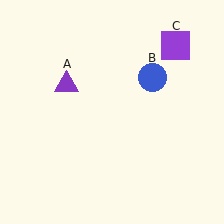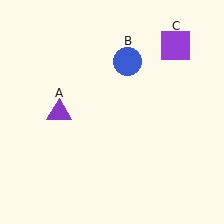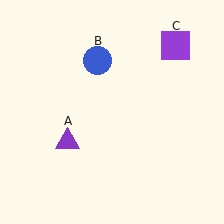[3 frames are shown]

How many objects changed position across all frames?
2 objects changed position: purple triangle (object A), blue circle (object B).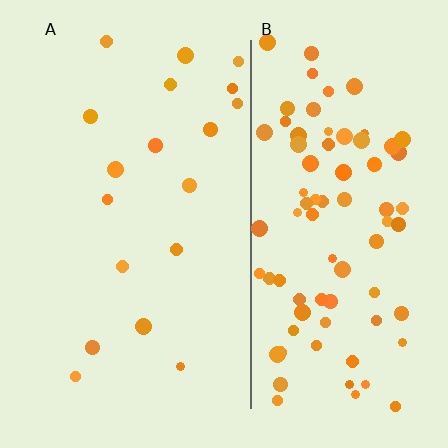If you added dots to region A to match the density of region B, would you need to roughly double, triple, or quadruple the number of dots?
Approximately quadruple.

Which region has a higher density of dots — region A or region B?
B (the right).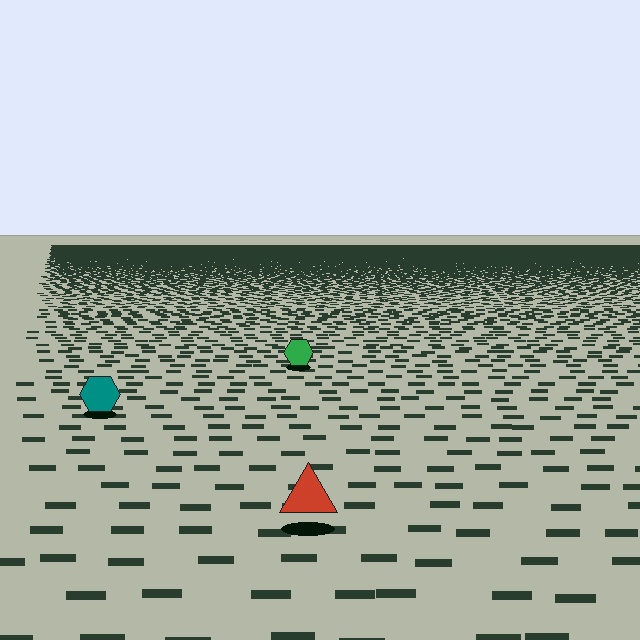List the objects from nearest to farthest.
From nearest to farthest: the red triangle, the teal hexagon, the green hexagon.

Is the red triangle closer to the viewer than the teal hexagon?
Yes. The red triangle is closer — you can tell from the texture gradient: the ground texture is coarser near it.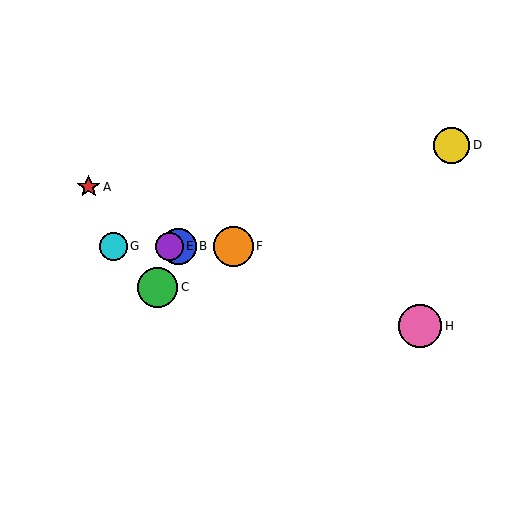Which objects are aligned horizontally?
Objects B, E, F, G are aligned horizontally.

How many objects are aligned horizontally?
4 objects (B, E, F, G) are aligned horizontally.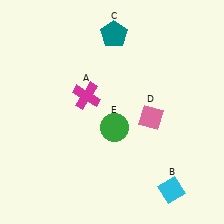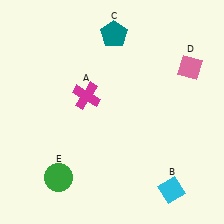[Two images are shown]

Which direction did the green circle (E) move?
The green circle (E) moved left.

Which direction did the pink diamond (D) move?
The pink diamond (D) moved up.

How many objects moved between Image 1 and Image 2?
2 objects moved between the two images.